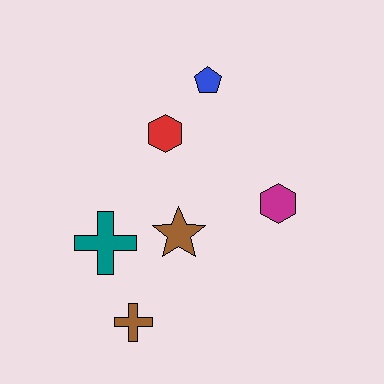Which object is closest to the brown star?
The teal cross is closest to the brown star.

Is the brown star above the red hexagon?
No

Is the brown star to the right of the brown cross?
Yes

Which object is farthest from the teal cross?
The blue pentagon is farthest from the teal cross.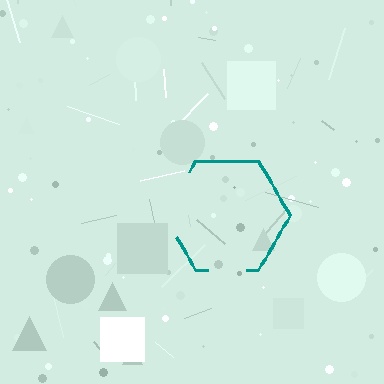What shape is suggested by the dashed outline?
The dashed outline suggests a hexagon.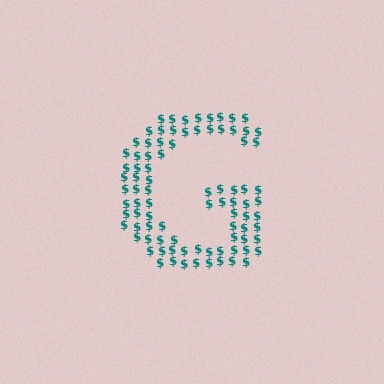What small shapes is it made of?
It is made of small dollar signs.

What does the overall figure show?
The overall figure shows the letter G.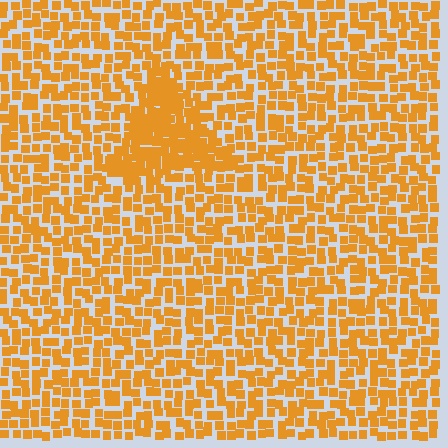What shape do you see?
I see a triangle.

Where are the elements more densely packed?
The elements are more densely packed inside the triangle boundary.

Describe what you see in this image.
The image contains small orange elements arranged at two different densities. A triangle-shaped region is visible where the elements are more densely packed than the surrounding area.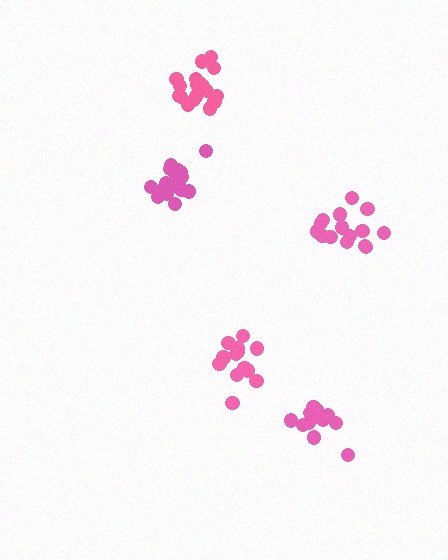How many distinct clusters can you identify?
There are 5 distinct clusters.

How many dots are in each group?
Group 1: 18 dots, Group 2: 15 dots, Group 3: 19 dots, Group 4: 16 dots, Group 5: 15 dots (83 total).